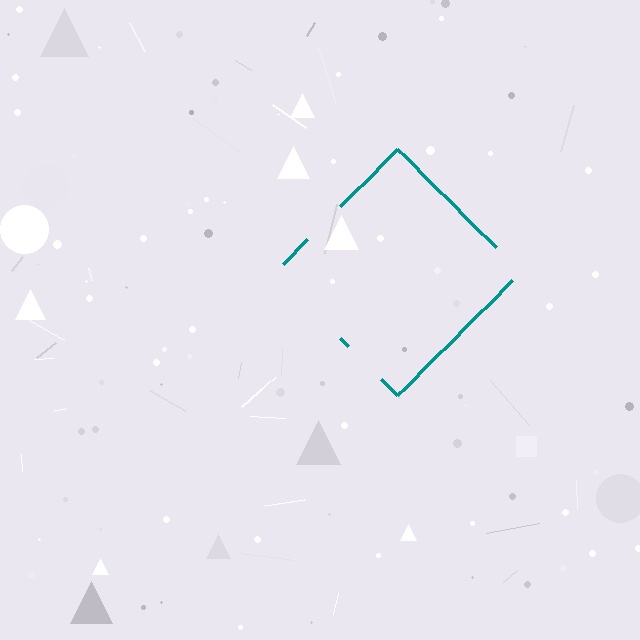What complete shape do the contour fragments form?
The contour fragments form a diamond.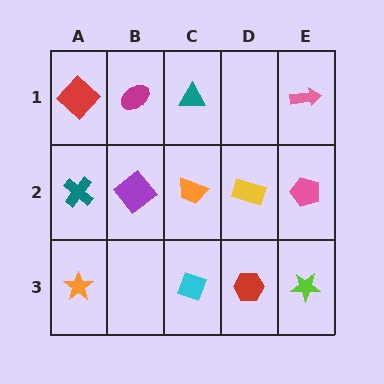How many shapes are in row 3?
4 shapes.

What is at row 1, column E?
A pink arrow.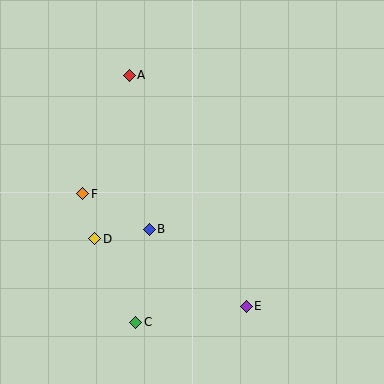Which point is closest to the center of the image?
Point B at (149, 229) is closest to the center.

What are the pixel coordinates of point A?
Point A is at (129, 75).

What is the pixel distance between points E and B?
The distance between E and B is 124 pixels.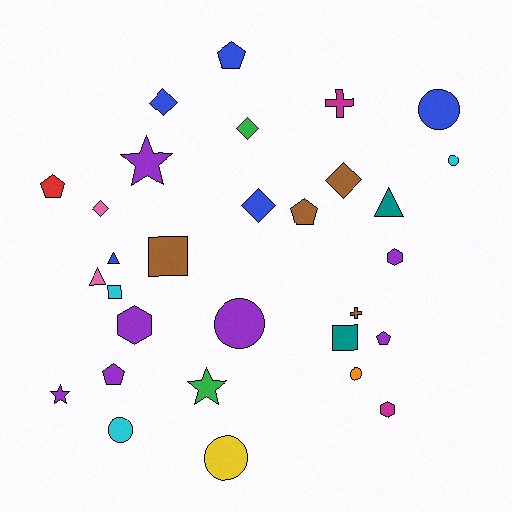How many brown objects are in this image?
There are 4 brown objects.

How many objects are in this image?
There are 30 objects.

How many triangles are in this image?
There are 3 triangles.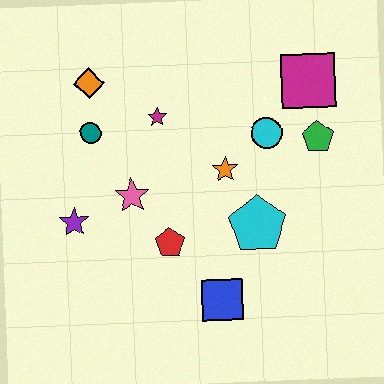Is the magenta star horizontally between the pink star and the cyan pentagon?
Yes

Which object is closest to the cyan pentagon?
The orange star is closest to the cyan pentagon.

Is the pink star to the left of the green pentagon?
Yes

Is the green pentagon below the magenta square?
Yes